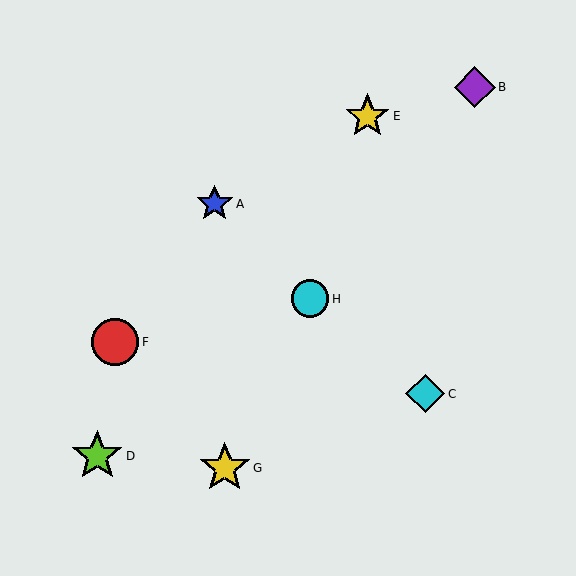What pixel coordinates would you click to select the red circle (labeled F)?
Click at (115, 342) to select the red circle F.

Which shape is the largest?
The lime star (labeled D) is the largest.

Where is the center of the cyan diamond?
The center of the cyan diamond is at (425, 394).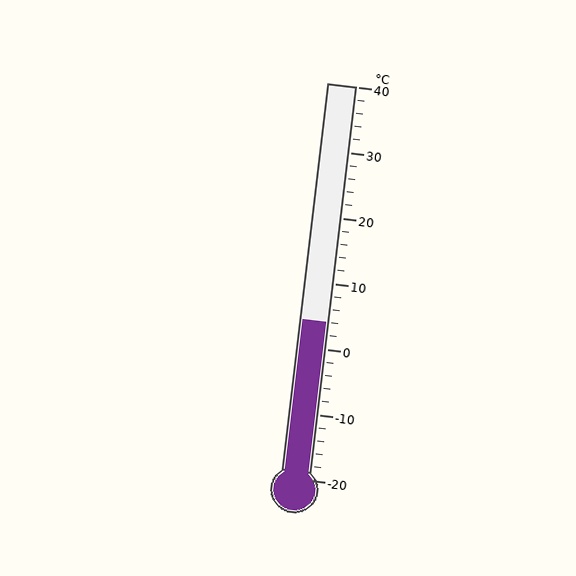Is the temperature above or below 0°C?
The temperature is above 0°C.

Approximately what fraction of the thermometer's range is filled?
The thermometer is filled to approximately 40% of its range.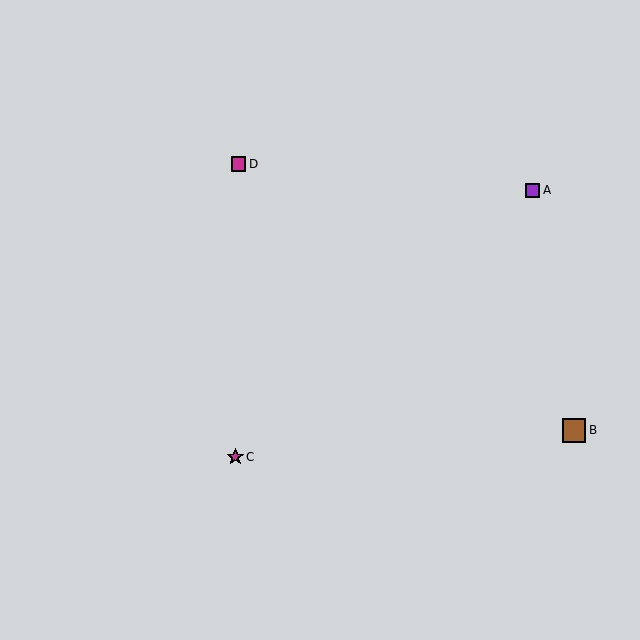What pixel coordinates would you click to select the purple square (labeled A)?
Click at (533, 190) to select the purple square A.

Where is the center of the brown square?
The center of the brown square is at (574, 430).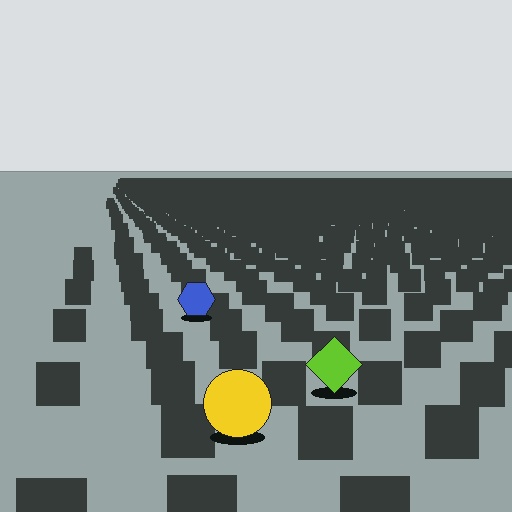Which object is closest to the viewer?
The yellow circle is closest. The texture marks near it are larger and more spread out.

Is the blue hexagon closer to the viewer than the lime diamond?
No. The lime diamond is closer — you can tell from the texture gradient: the ground texture is coarser near it.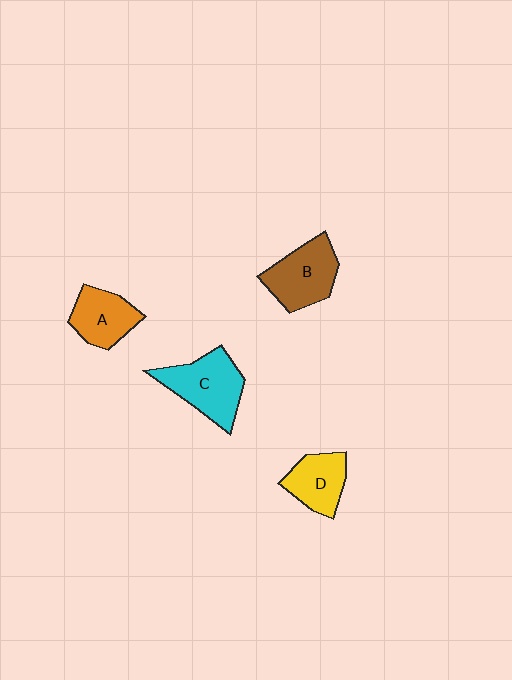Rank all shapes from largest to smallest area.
From largest to smallest: C (cyan), B (brown), A (orange), D (yellow).